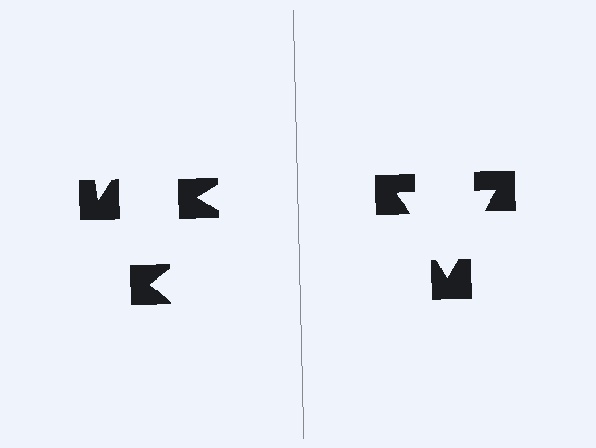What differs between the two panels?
The notched squares are positioned identically on both sides; only the wedge orientations differ. On the right they align to a triangle; on the left they are misaligned.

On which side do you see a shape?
An illusory triangle appears on the right side. On the left side the wedge cuts are rotated, so no coherent shape forms.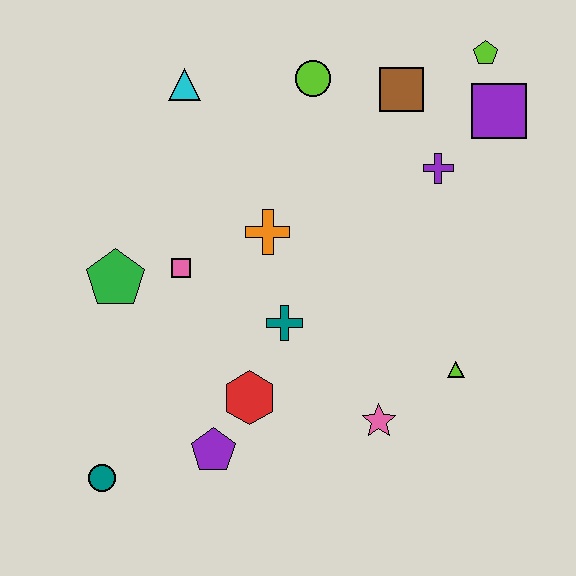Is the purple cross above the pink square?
Yes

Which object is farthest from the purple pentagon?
The lime pentagon is farthest from the purple pentagon.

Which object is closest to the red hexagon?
The purple pentagon is closest to the red hexagon.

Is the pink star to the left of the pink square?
No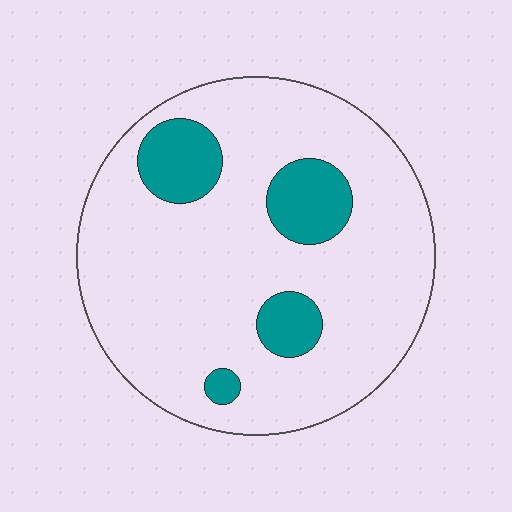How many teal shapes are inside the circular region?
4.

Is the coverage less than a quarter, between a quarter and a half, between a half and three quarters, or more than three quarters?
Less than a quarter.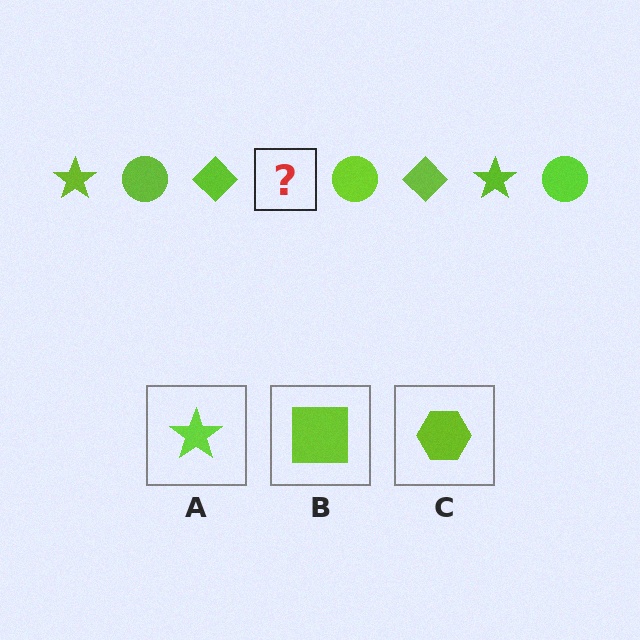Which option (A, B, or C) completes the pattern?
A.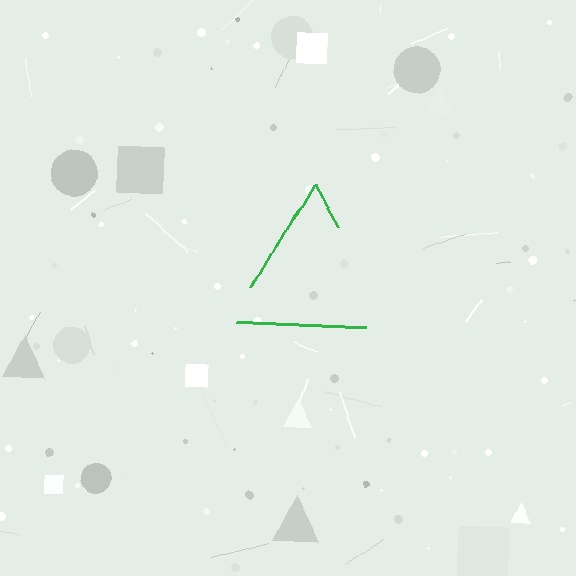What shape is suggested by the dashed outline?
The dashed outline suggests a triangle.